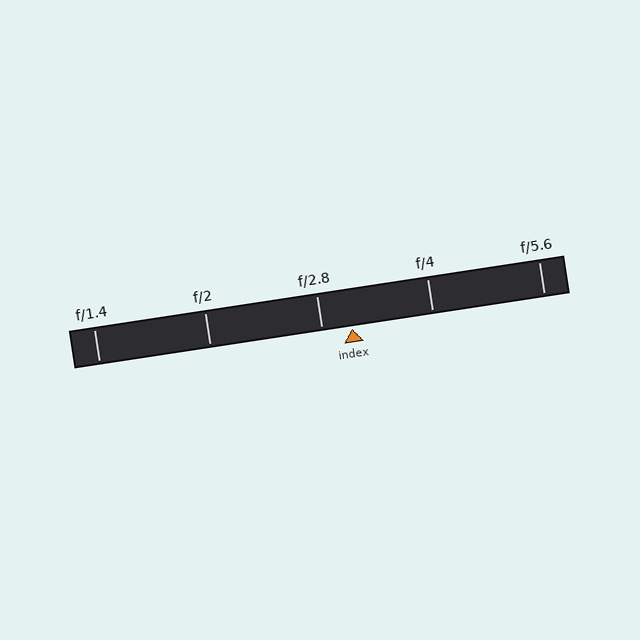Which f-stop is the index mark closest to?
The index mark is closest to f/2.8.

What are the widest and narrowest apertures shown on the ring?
The widest aperture shown is f/1.4 and the narrowest is f/5.6.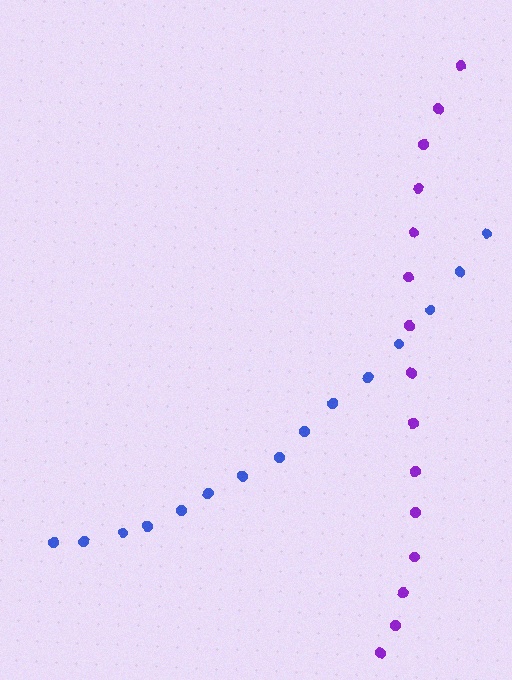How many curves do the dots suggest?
There are 2 distinct paths.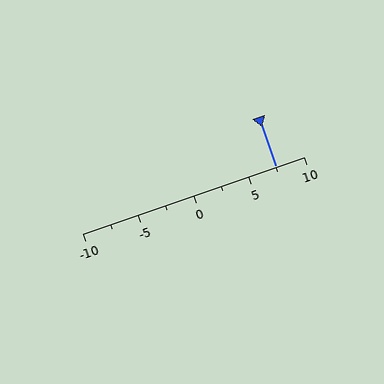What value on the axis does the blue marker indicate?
The marker indicates approximately 7.5.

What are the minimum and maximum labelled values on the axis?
The axis runs from -10 to 10.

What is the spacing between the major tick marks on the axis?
The major ticks are spaced 5 apart.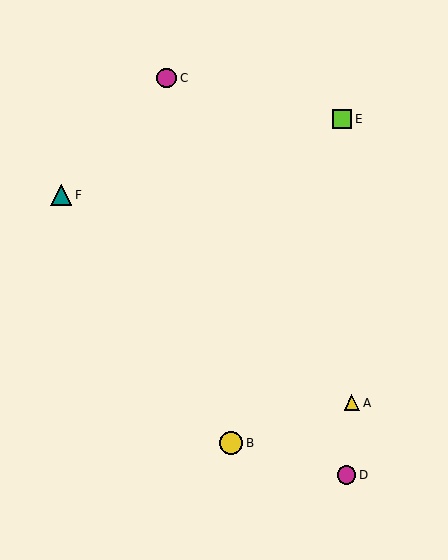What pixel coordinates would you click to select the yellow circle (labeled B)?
Click at (231, 443) to select the yellow circle B.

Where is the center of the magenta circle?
The center of the magenta circle is at (167, 78).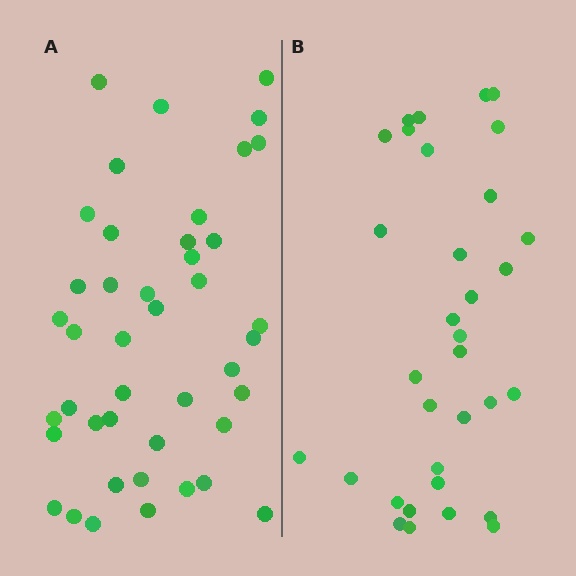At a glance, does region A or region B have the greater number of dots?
Region A (the left region) has more dots.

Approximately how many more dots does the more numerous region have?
Region A has roughly 10 or so more dots than region B.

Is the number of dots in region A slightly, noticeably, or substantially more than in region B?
Region A has noticeably more, but not dramatically so. The ratio is roughly 1.3 to 1.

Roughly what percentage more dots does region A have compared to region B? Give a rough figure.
About 30% more.